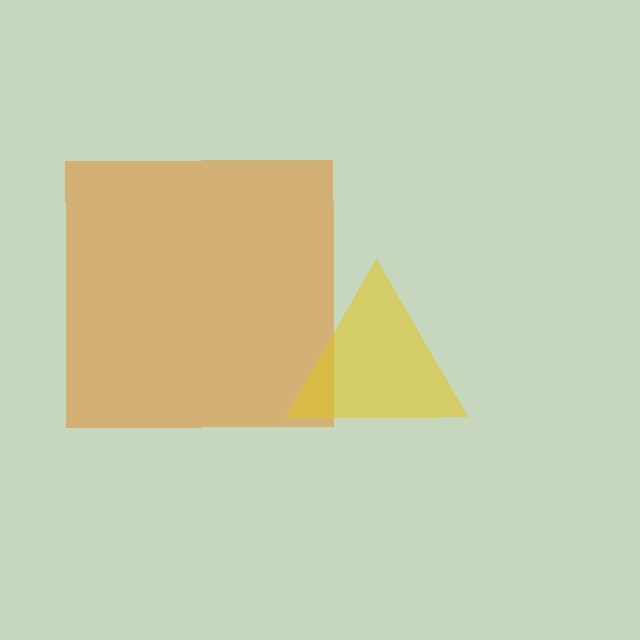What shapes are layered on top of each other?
The layered shapes are: an orange square, a yellow triangle.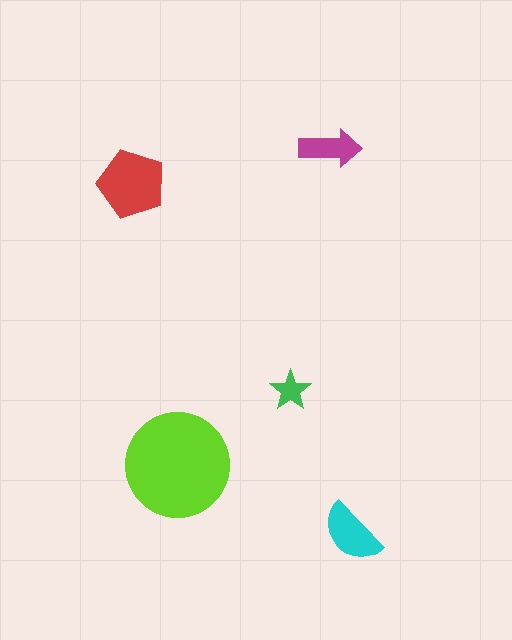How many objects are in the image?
There are 5 objects in the image.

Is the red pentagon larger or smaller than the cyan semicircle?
Larger.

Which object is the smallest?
The green star.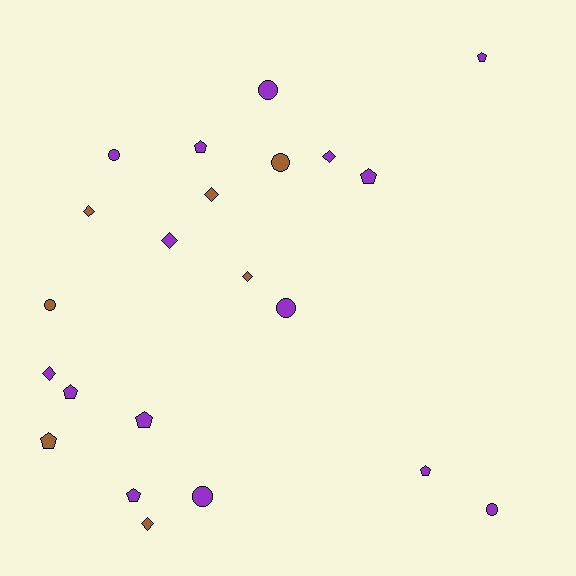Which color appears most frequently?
Purple, with 15 objects.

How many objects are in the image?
There are 22 objects.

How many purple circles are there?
There are 5 purple circles.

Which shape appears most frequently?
Pentagon, with 8 objects.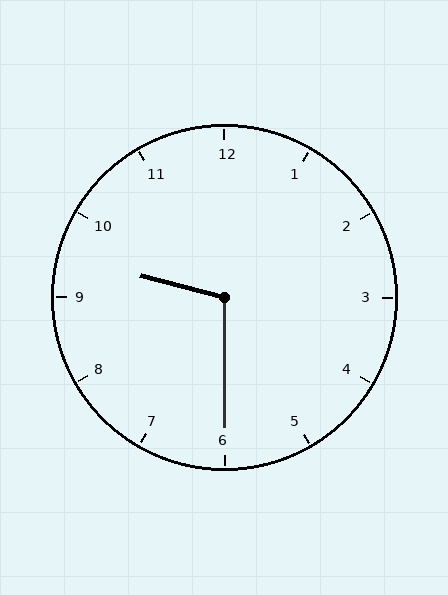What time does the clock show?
9:30.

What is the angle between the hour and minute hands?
Approximately 105 degrees.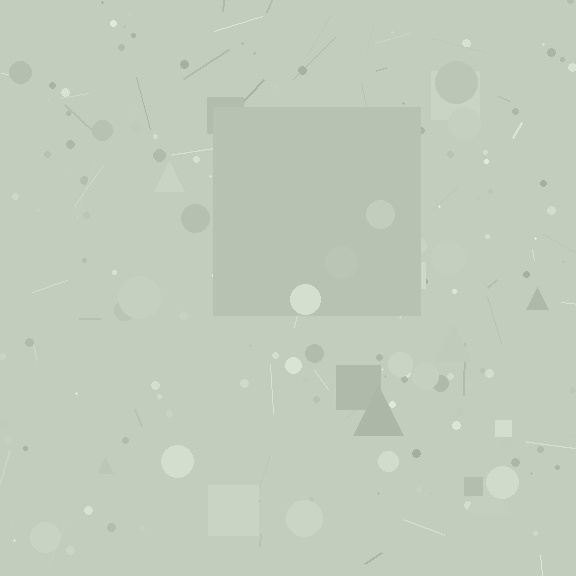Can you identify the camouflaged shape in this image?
The camouflaged shape is a square.